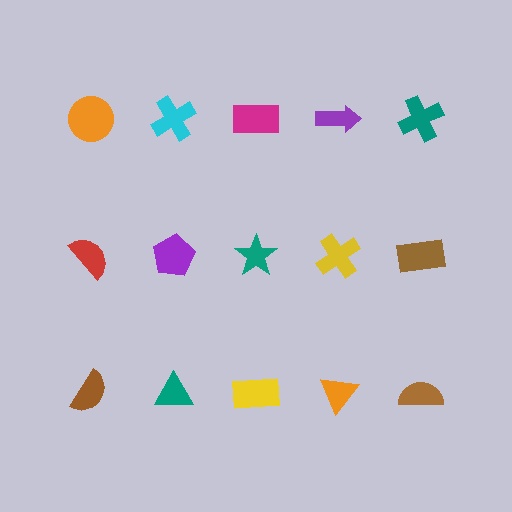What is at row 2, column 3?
A teal star.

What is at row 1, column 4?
A purple arrow.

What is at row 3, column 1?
A brown semicircle.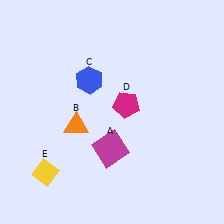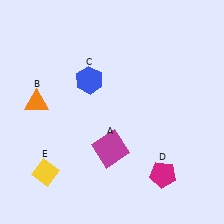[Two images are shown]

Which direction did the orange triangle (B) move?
The orange triangle (B) moved left.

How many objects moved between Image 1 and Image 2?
2 objects moved between the two images.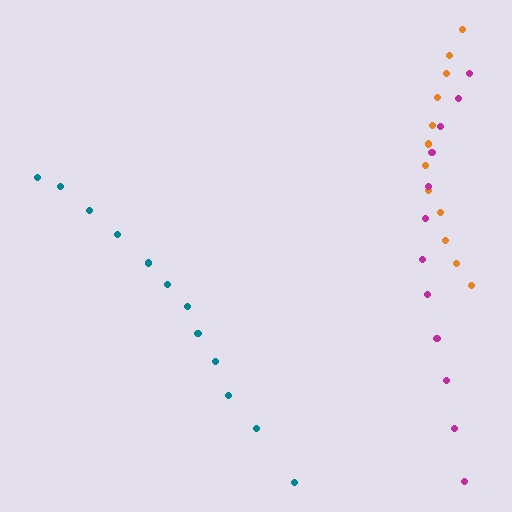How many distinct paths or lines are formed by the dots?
There are 3 distinct paths.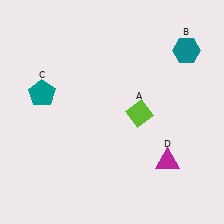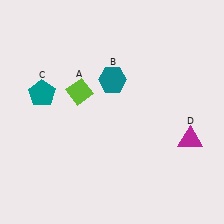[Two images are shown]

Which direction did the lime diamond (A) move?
The lime diamond (A) moved left.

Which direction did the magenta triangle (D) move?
The magenta triangle (D) moved up.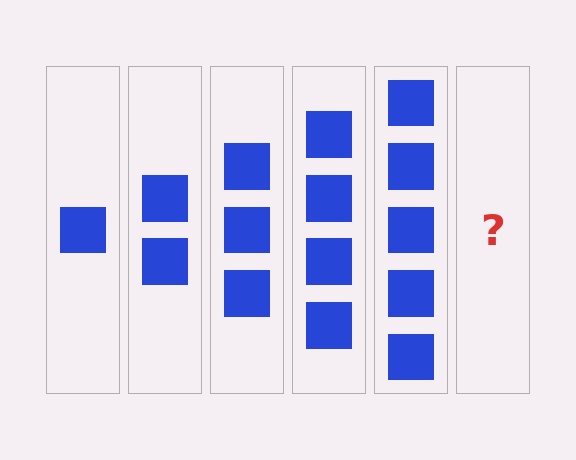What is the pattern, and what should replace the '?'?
The pattern is that each step adds one more square. The '?' should be 6 squares.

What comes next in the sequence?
The next element should be 6 squares.